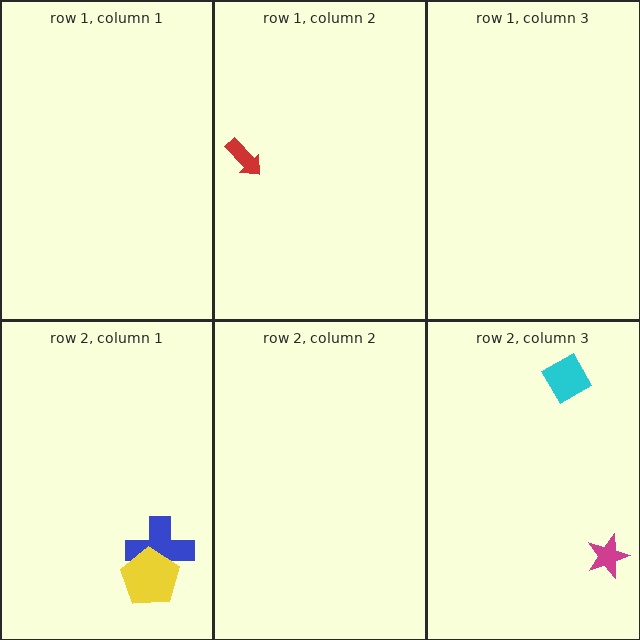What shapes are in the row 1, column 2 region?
The red arrow.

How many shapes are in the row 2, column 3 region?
2.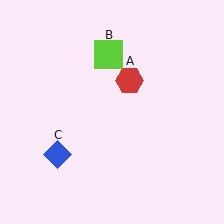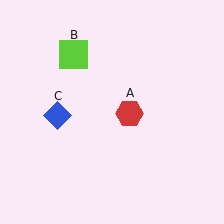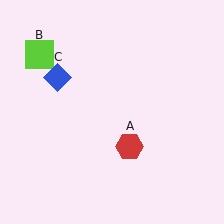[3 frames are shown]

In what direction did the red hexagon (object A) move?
The red hexagon (object A) moved down.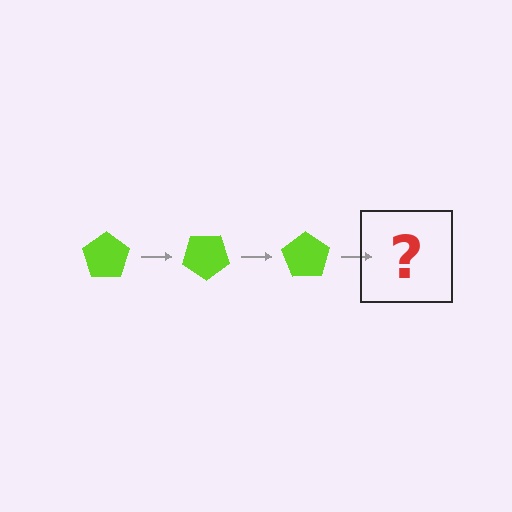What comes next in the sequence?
The next element should be a lime pentagon rotated 105 degrees.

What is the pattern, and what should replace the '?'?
The pattern is that the pentagon rotates 35 degrees each step. The '?' should be a lime pentagon rotated 105 degrees.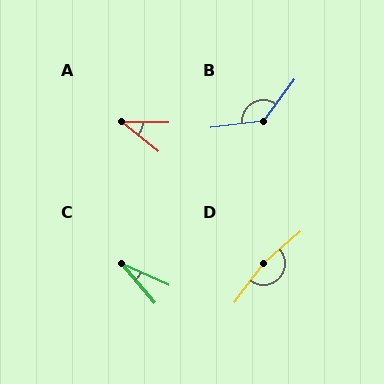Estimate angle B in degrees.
Approximately 134 degrees.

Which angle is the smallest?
C, at approximately 26 degrees.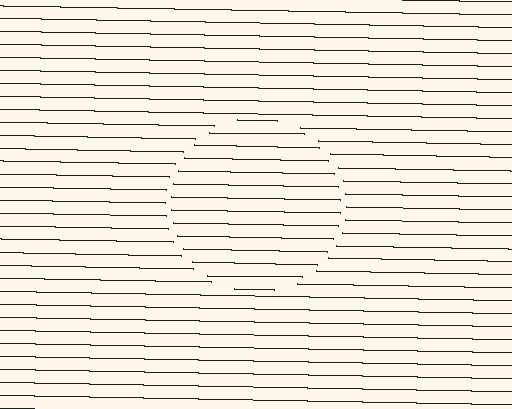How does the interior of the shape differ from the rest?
The interior of the shape contains the same grating, shifted by half a period — the contour is defined by the phase discontinuity where line-ends from the inner and outer gratings abut.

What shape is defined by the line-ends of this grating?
An illusory circle. The interior of the shape contains the same grating, shifted by half a period — the contour is defined by the phase discontinuity where line-ends from the inner and outer gratings abut.